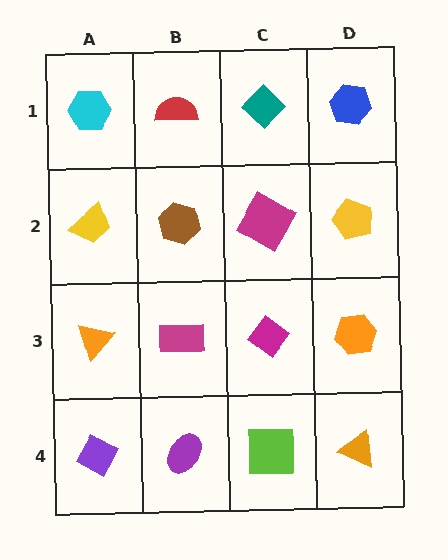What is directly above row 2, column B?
A red semicircle.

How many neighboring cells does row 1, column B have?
3.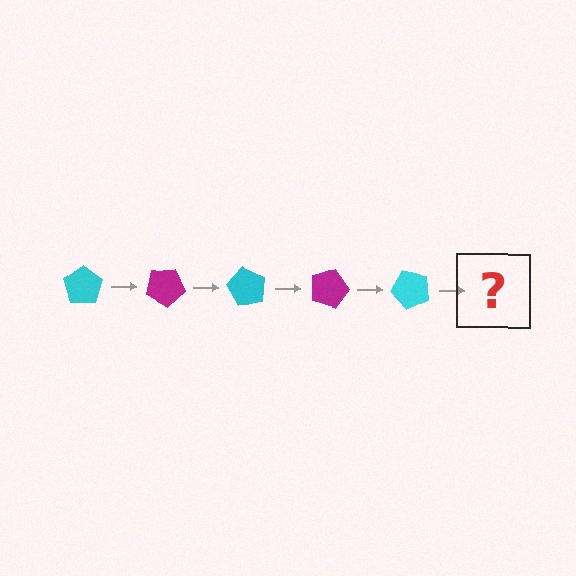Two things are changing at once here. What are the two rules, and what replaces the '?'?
The two rules are that it rotates 30 degrees each step and the color cycles through cyan and magenta. The '?' should be a magenta pentagon, rotated 150 degrees from the start.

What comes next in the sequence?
The next element should be a magenta pentagon, rotated 150 degrees from the start.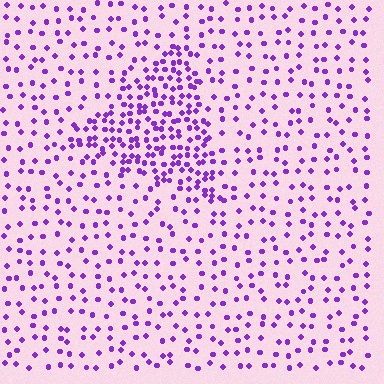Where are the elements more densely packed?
The elements are more densely packed inside the triangle boundary.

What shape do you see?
I see a triangle.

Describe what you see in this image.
The image contains small purple elements arranged at two different densities. A triangle-shaped region is visible where the elements are more densely packed than the surrounding area.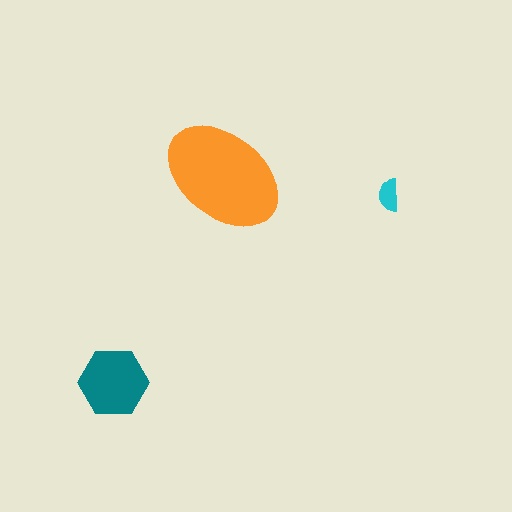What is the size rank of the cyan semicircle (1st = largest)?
3rd.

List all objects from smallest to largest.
The cyan semicircle, the teal hexagon, the orange ellipse.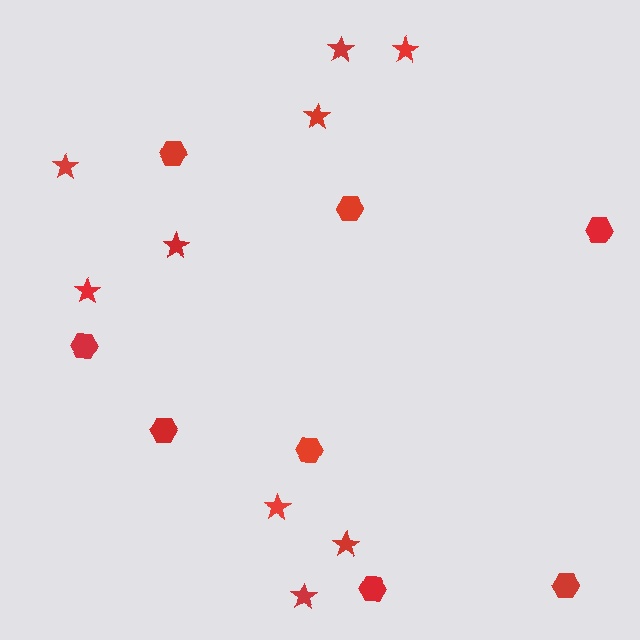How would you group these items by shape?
There are 2 groups: one group of hexagons (8) and one group of stars (9).